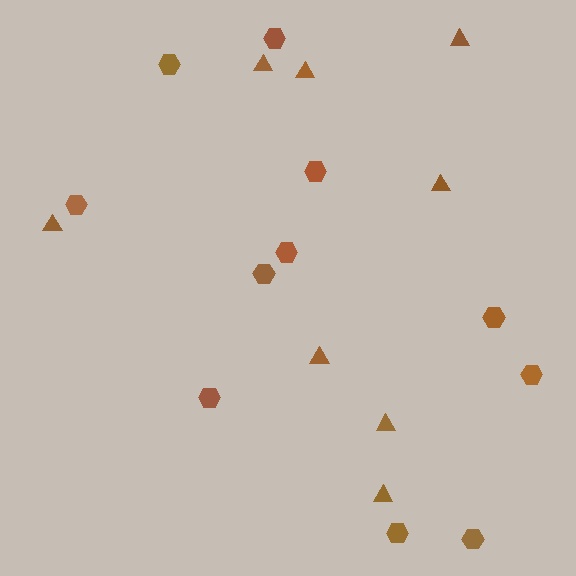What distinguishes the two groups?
There are 2 groups: one group of triangles (8) and one group of hexagons (11).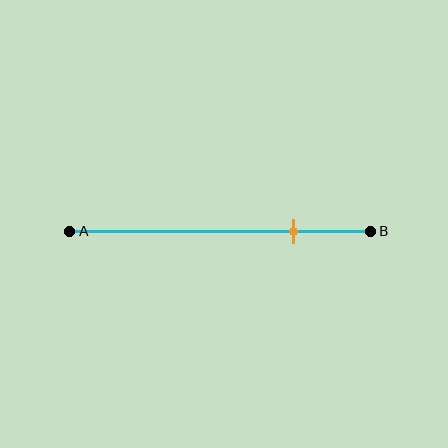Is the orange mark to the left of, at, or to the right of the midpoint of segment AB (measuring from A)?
The orange mark is to the right of the midpoint of segment AB.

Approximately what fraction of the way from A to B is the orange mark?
The orange mark is approximately 75% of the way from A to B.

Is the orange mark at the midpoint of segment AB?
No, the mark is at about 75% from A, not at the 50% midpoint.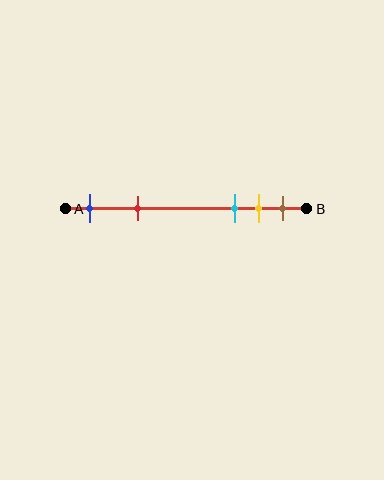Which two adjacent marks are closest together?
The yellow and brown marks are the closest adjacent pair.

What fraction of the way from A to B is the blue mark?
The blue mark is approximately 10% (0.1) of the way from A to B.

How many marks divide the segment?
There are 5 marks dividing the segment.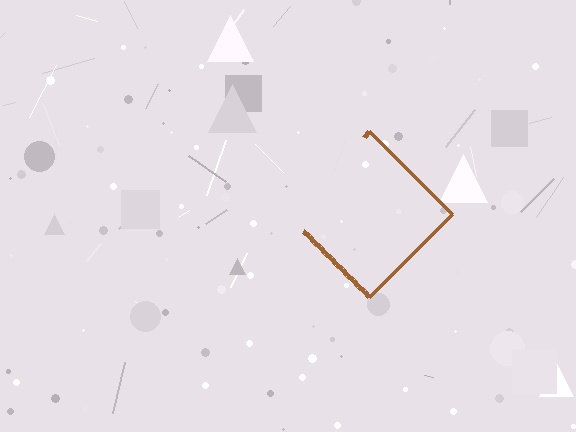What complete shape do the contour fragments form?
The contour fragments form a diamond.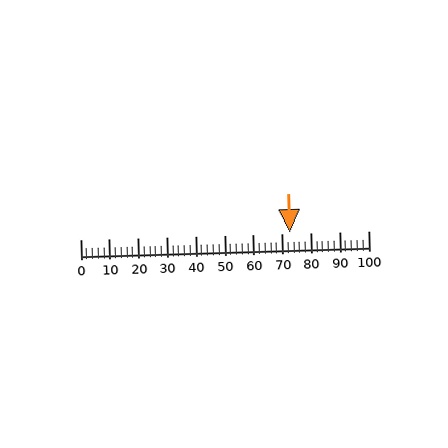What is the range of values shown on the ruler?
The ruler shows values from 0 to 100.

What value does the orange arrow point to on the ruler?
The orange arrow points to approximately 73.